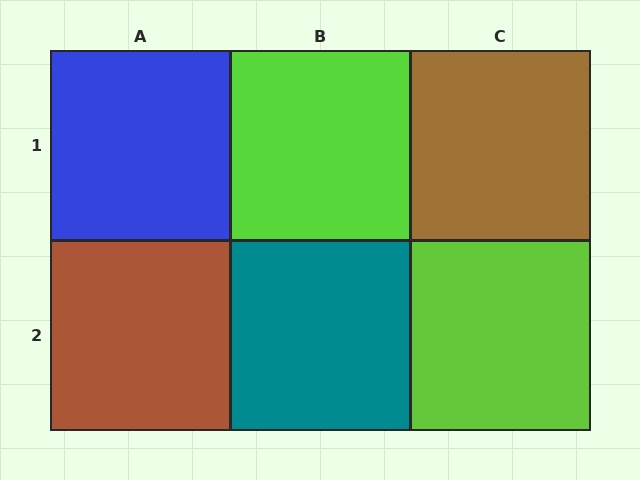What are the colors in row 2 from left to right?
Brown, teal, lime.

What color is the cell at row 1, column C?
Brown.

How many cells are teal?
1 cell is teal.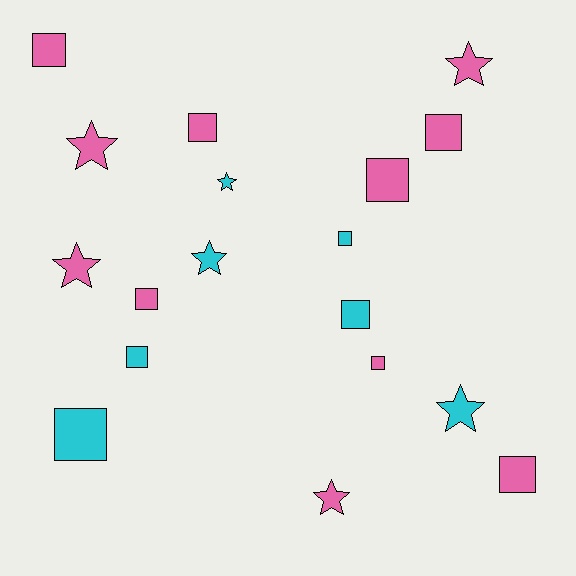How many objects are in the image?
There are 18 objects.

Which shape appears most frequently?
Square, with 11 objects.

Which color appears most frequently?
Pink, with 11 objects.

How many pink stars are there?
There are 4 pink stars.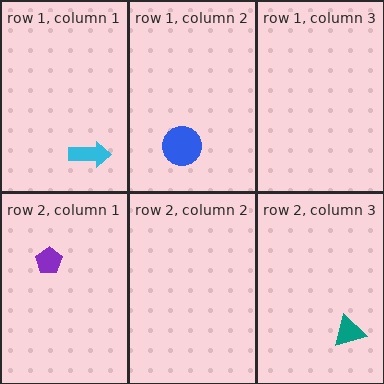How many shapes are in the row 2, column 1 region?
1.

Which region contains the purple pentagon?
The row 2, column 1 region.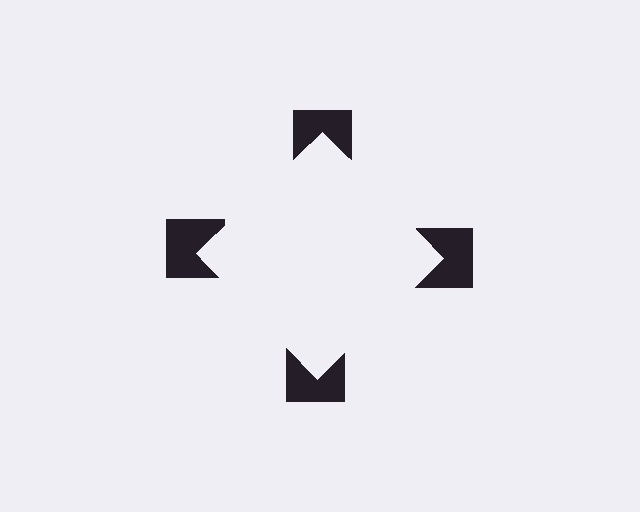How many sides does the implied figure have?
4 sides.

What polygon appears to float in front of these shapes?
An illusory square — its edges are inferred from the aligned wedge cuts in the notched squares, not physically drawn.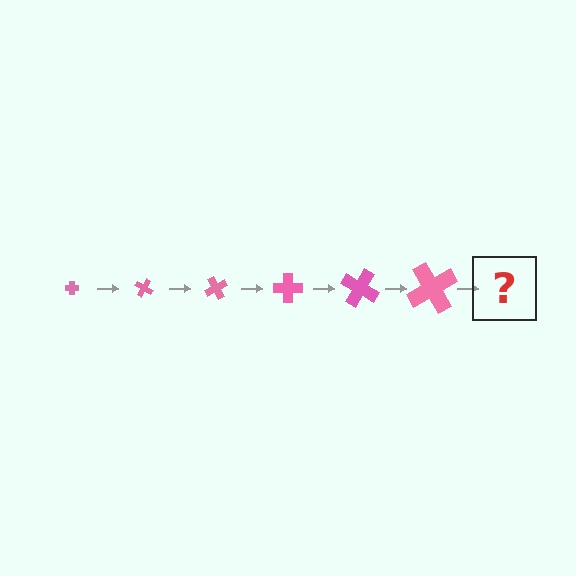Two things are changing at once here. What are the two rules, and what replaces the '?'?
The two rules are that the cross grows larger each step and it rotates 30 degrees each step. The '?' should be a cross, larger than the previous one and rotated 180 degrees from the start.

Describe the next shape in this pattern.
It should be a cross, larger than the previous one and rotated 180 degrees from the start.